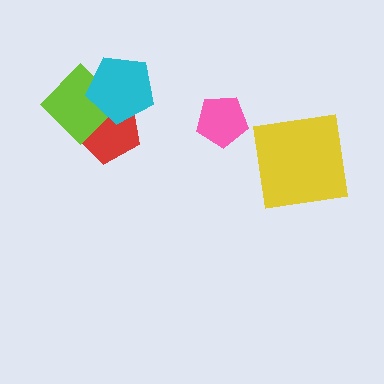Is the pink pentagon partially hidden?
No, no other shape covers it.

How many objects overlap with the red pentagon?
2 objects overlap with the red pentagon.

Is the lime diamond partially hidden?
Yes, it is partially covered by another shape.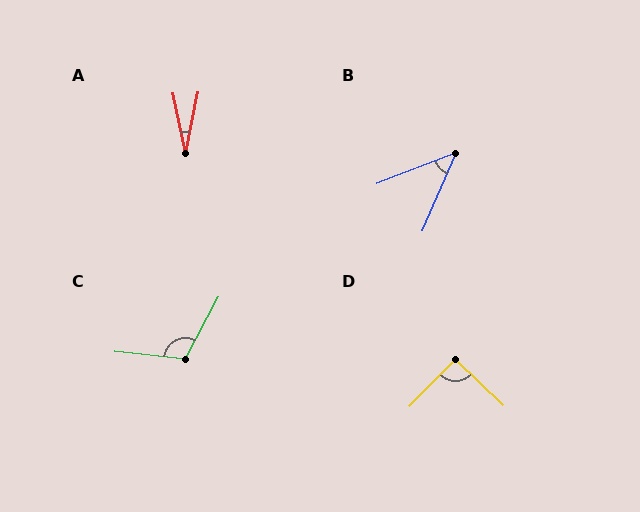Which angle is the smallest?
A, at approximately 23 degrees.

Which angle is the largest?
C, at approximately 112 degrees.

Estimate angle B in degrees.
Approximately 45 degrees.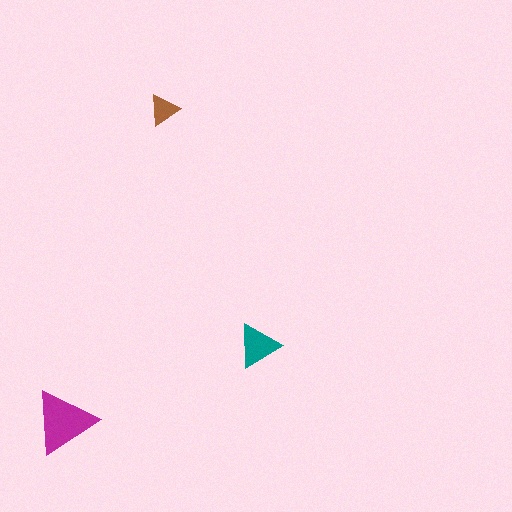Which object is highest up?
The brown triangle is topmost.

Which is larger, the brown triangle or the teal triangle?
The teal one.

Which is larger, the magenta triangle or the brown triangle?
The magenta one.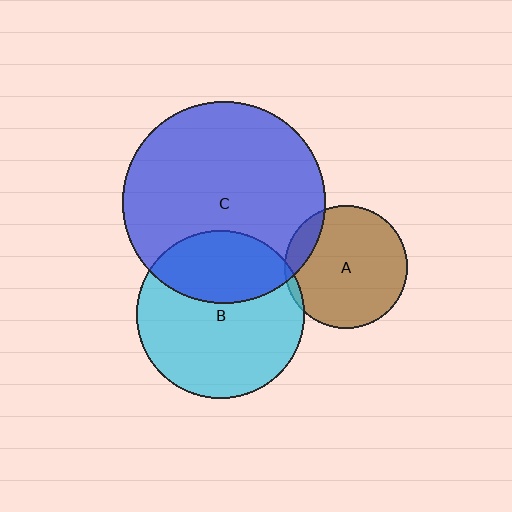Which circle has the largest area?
Circle C (blue).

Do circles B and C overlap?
Yes.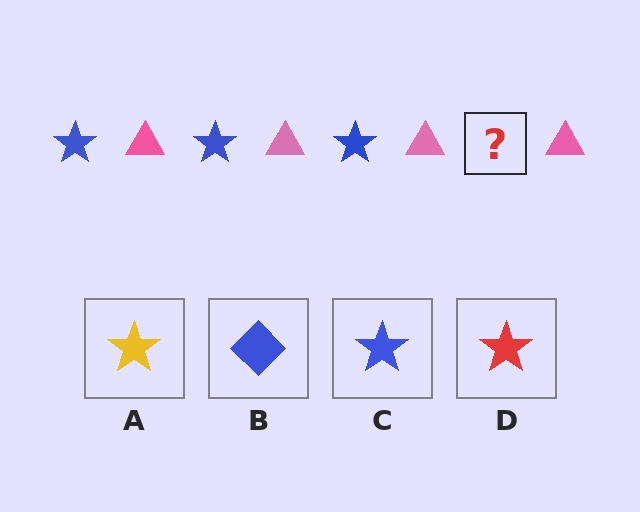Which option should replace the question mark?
Option C.